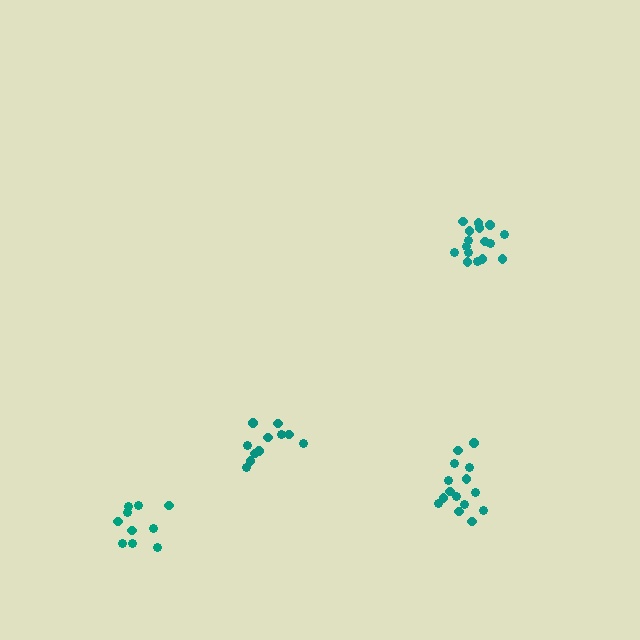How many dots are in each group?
Group 1: 10 dots, Group 2: 16 dots, Group 3: 11 dots, Group 4: 15 dots (52 total).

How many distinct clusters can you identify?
There are 4 distinct clusters.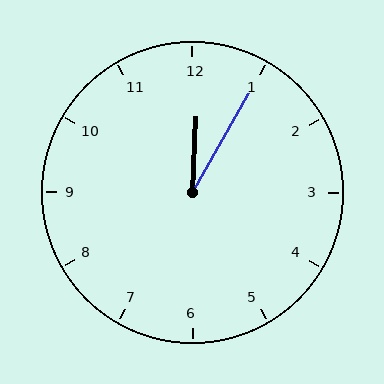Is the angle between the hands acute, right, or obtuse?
It is acute.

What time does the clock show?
12:05.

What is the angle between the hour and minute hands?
Approximately 28 degrees.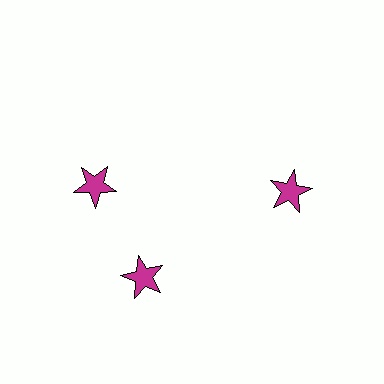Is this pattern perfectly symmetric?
No. The 3 magenta stars are arranged in a ring, but one element near the 11 o'clock position is rotated out of alignment along the ring, breaking the 3-fold rotational symmetry.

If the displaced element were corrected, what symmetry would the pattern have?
It would have 3-fold rotational symmetry — the pattern would map onto itself every 120 degrees.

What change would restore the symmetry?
The symmetry would be restored by rotating it back into even spacing with its neighbors so that all 3 stars sit at equal angles and equal distance from the center.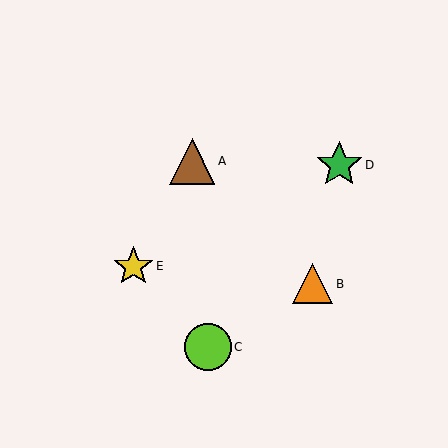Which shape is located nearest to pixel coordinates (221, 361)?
The lime circle (labeled C) at (208, 347) is nearest to that location.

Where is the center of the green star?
The center of the green star is at (339, 165).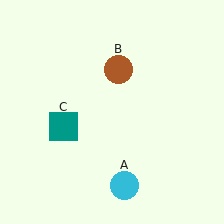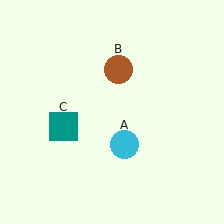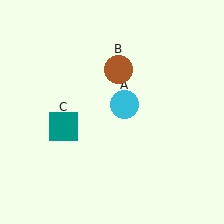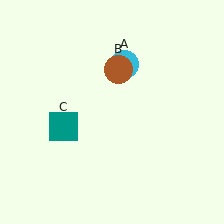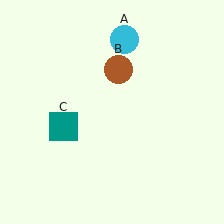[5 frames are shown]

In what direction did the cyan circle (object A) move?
The cyan circle (object A) moved up.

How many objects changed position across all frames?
1 object changed position: cyan circle (object A).